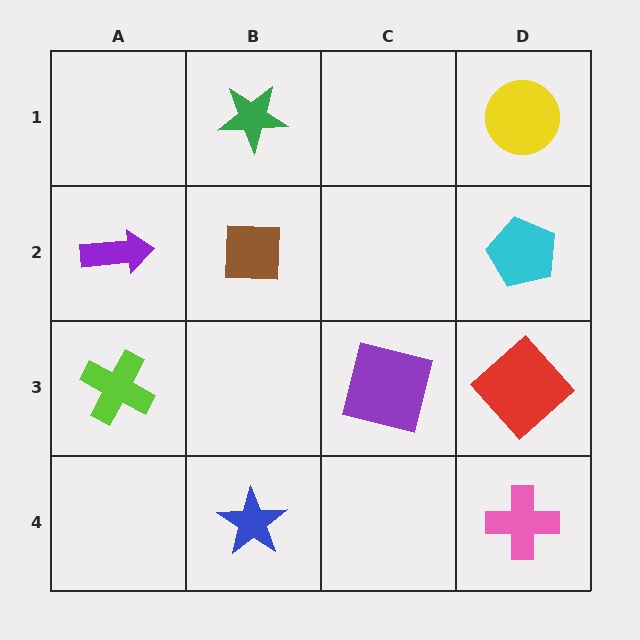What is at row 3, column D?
A red diamond.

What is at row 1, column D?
A yellow circle.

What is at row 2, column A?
A purple arrow.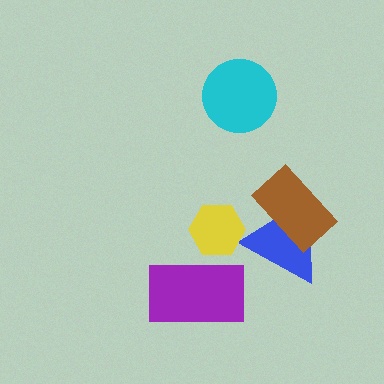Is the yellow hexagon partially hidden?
Yes, it is partially covered by another shape.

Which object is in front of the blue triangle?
The brown rectangle is in front of the blue triangle.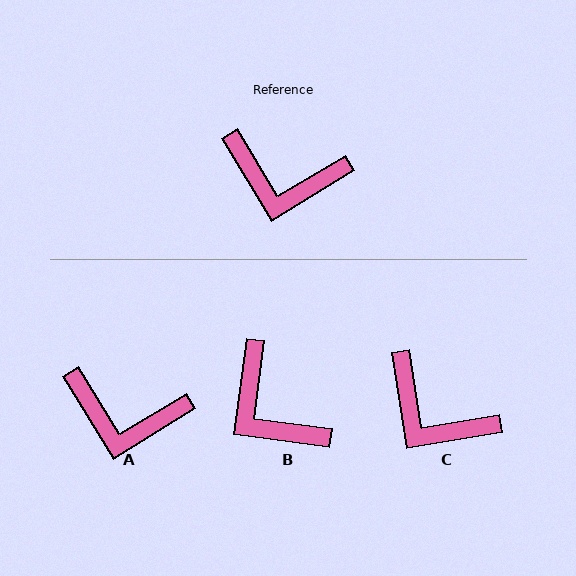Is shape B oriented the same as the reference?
No, it is off by about 39 degrees.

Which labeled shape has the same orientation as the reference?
A.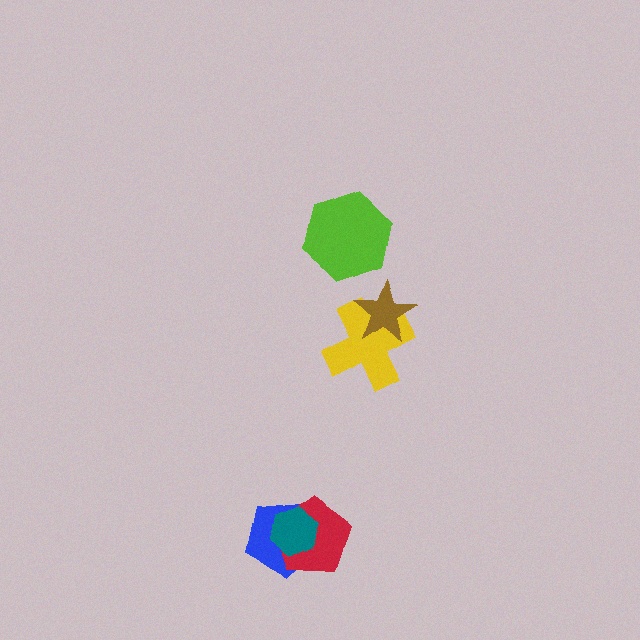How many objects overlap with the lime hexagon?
0 objects overlap with the lime hexagon.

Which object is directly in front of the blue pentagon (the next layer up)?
The red pentagon is directly in front of the blue pentagon.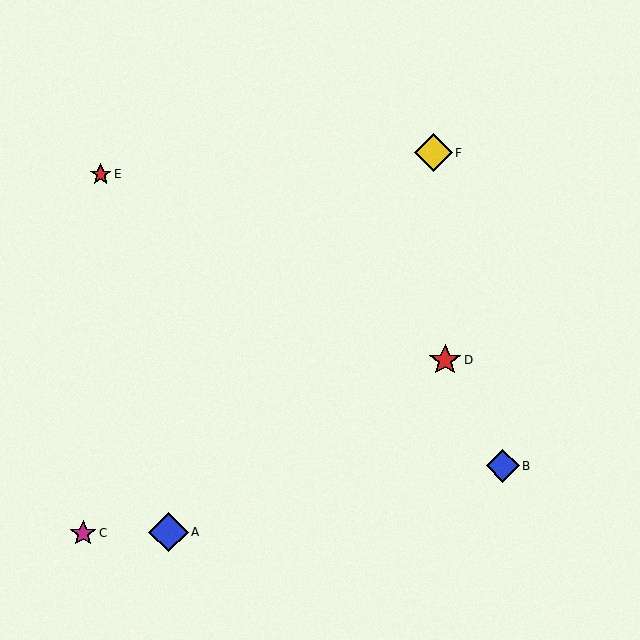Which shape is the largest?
The blue diamond (labeled A) is the largest.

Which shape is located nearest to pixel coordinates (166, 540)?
The blue diamond (labeled A) at (168, 532) is nearest to that location.